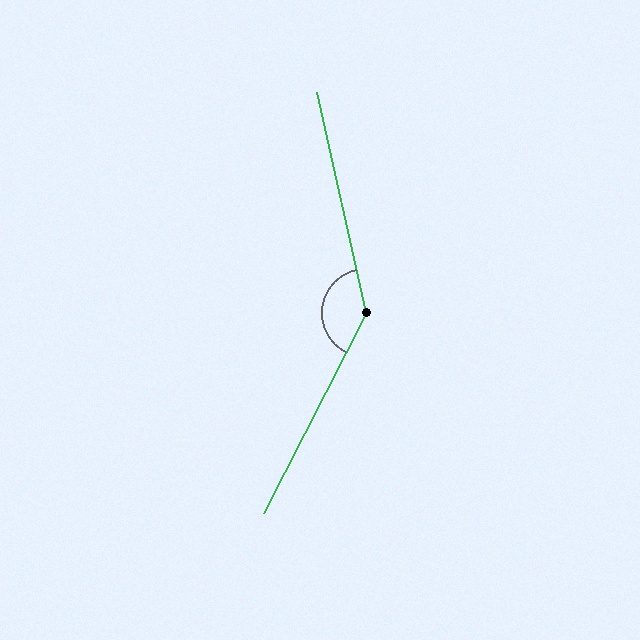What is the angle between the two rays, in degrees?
Approximately 140 degrees.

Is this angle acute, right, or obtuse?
It is obtuse.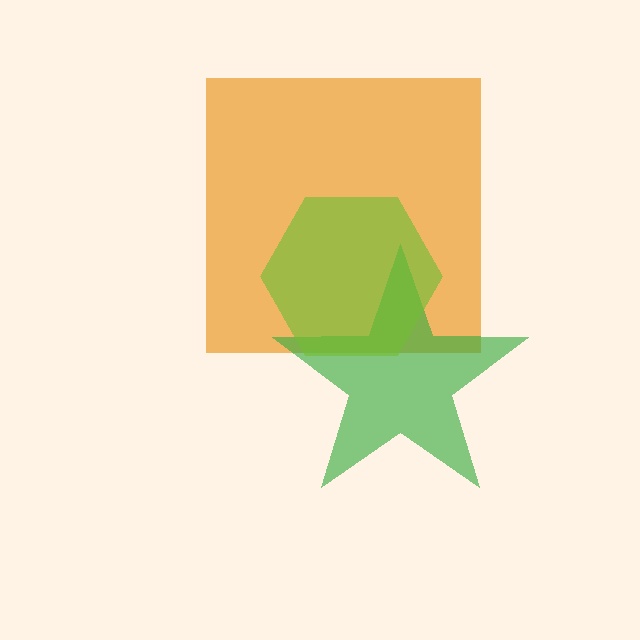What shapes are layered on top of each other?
The layered shapes are: an orange square, a green star, a lime hexagon.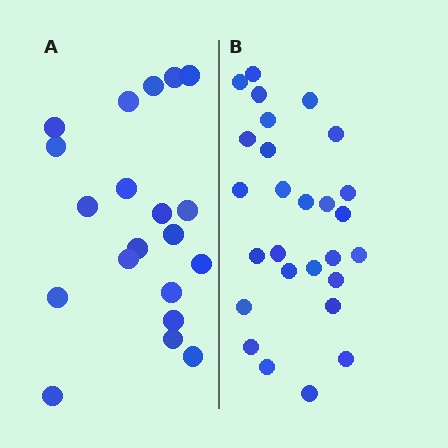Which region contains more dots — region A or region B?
Region B (the right region) has more dots.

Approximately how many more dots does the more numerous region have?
Region B has roughly 8 or so more dots than region A.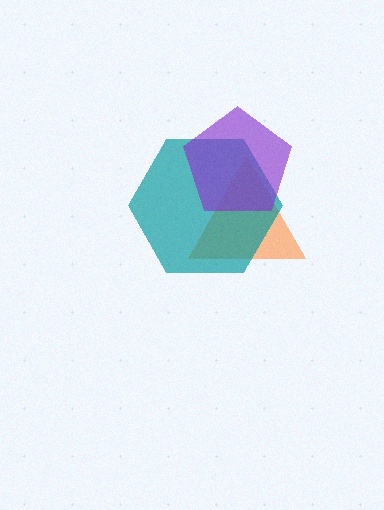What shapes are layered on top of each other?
The layered shapes are: an orange triangle, a teal hexagon, a purple pentagon.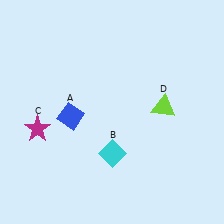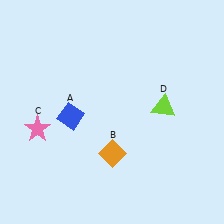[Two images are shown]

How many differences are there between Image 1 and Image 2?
There are 2 differences between the two images.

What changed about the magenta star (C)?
In Image 1, C is magenta. In Image 2, it changed to pink.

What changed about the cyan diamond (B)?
In Image 1, B is cyan. In Image 2, it changed to orange.